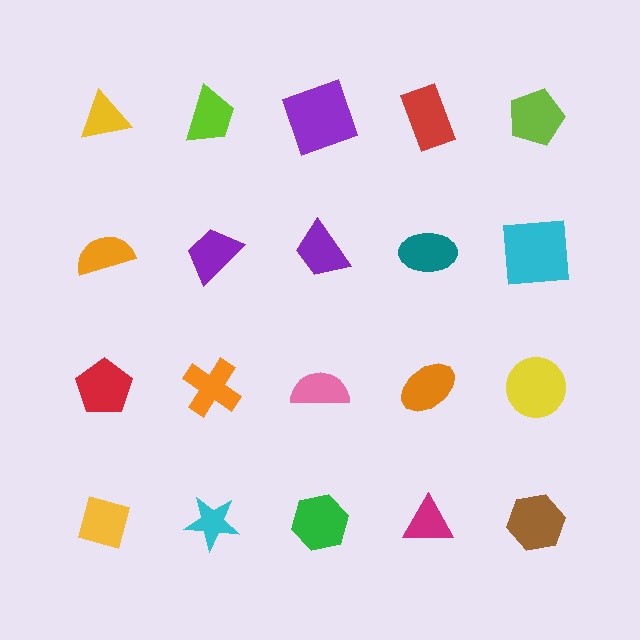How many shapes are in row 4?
5 shapes.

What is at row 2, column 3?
A purple trapezoid.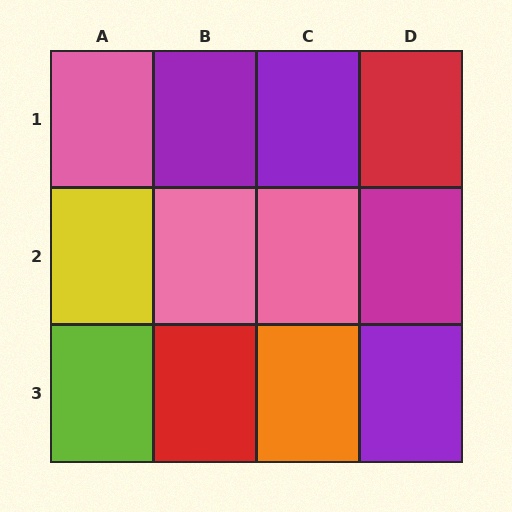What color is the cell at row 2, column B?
Pink.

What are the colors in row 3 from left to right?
Lime, red, orange, purple.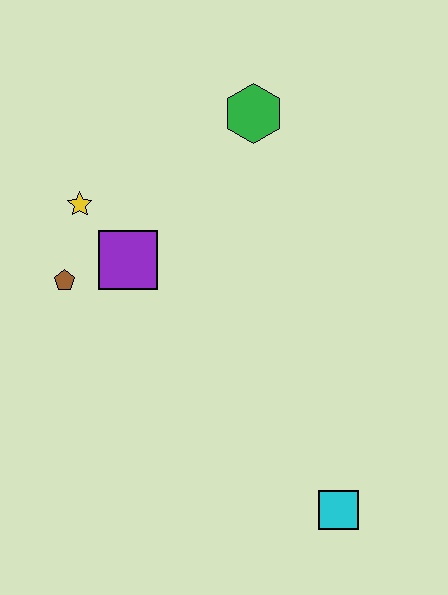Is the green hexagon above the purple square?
Yes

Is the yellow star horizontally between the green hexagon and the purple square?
No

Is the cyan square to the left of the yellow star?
No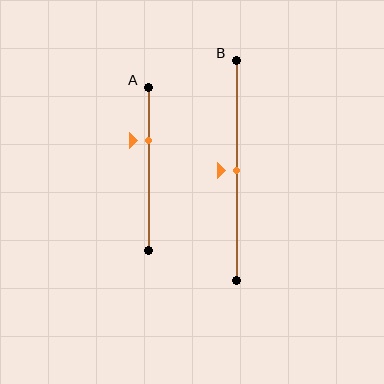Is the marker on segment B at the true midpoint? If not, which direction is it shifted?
Yes, the marker on segment B is at the true midpoint.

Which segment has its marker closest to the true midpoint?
Segment B has its marker closest to the true midpoint.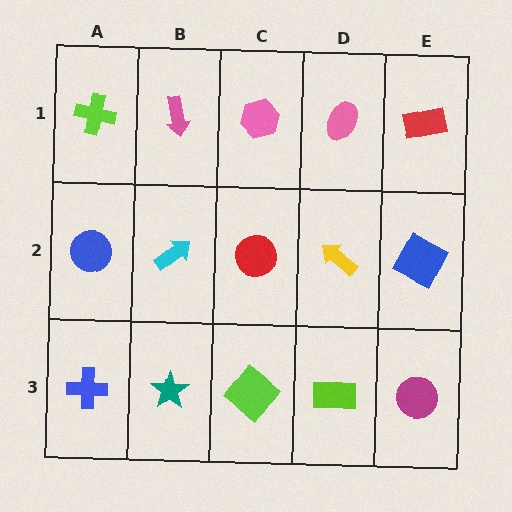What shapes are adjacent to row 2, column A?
A lime cross (row 1, column A), a blue cross (row 3, column A), a cyan arrow (row 2, column B).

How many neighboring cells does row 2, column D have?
4.